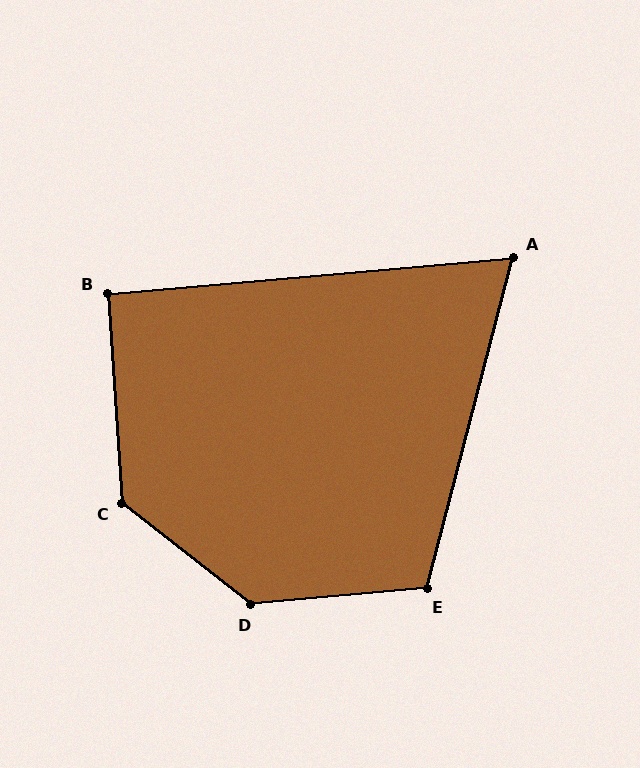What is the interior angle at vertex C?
Approximately 132 degrees (obtuse).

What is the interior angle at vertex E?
Approximately 110 degrees (obtuse).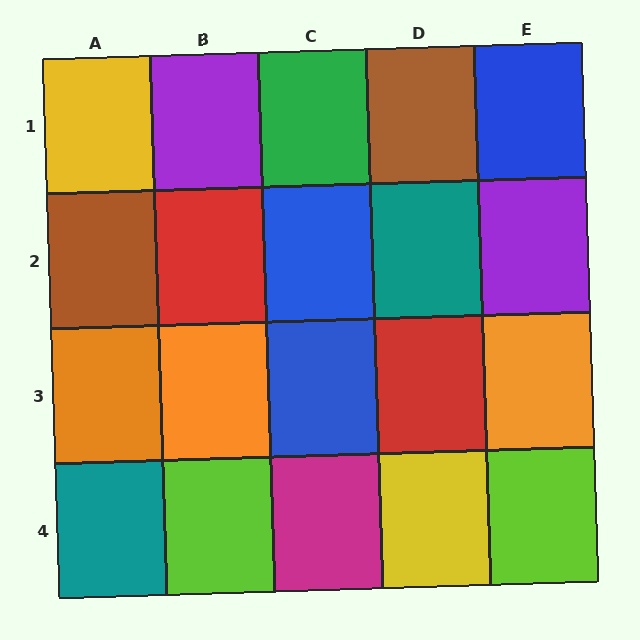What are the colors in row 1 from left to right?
Yellow, purple, green, brown, blue.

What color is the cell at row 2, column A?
Brown.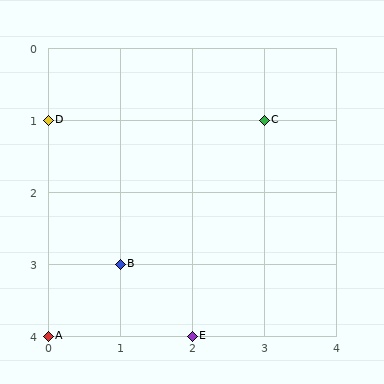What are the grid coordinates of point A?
Point A is at grid coordinates (0, 4).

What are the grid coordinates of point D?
Point D is at grid coordinates (0, 1).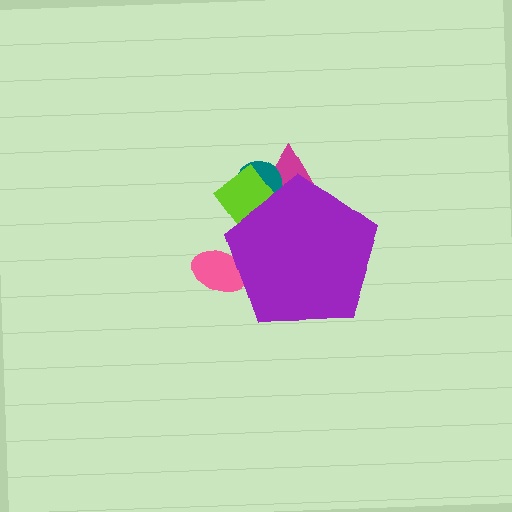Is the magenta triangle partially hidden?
Yes, the magenta triangle is partially hidden behind the purple pentagon.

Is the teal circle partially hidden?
Yes, the teal circle is partially hidden behind the purple pentagon.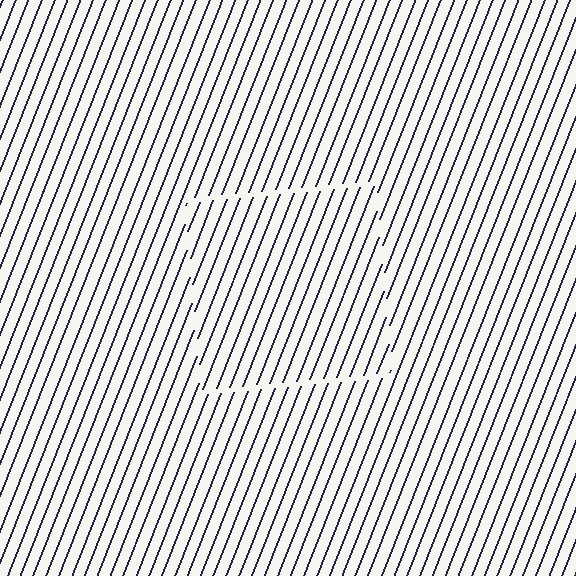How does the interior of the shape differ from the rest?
The interior of the shape contains the same grating, shifted by half a period — the contour is defined by the phase discontinuity where line-ends from the inner and outer gratings abut.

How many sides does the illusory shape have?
4 sides — the line-ends trace a square.